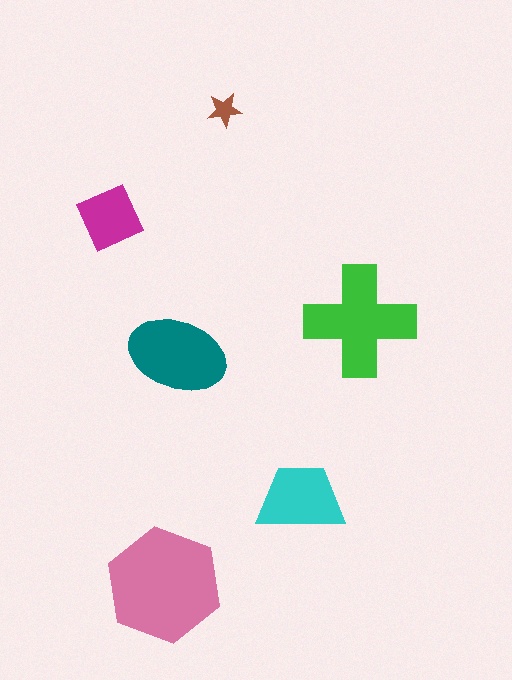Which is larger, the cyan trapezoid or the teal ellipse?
The teal ellipse.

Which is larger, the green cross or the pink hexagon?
The pink hexagon.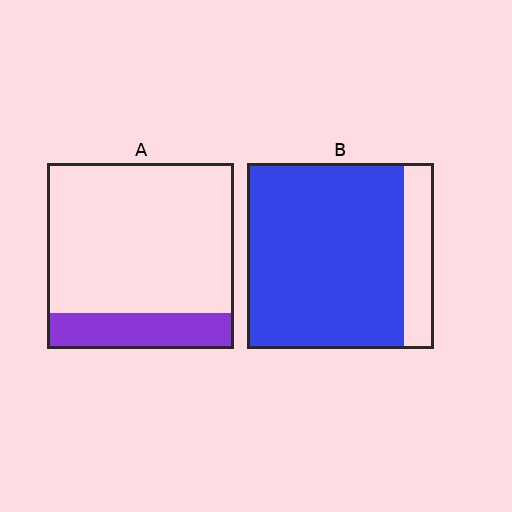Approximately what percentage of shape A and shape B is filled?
A is approximately 20% and B is approximately 85%.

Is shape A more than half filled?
No.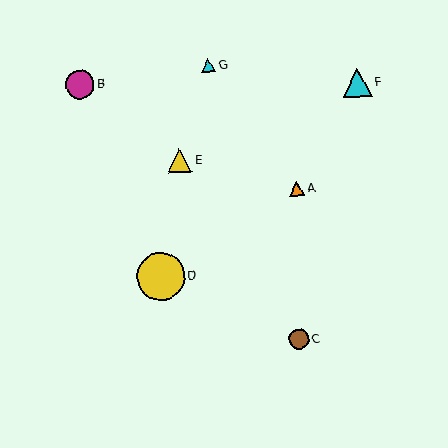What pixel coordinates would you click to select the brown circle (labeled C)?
Click at (299, 339) to select the brown circle C.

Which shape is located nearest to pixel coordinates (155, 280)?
The yellow circle (labeled D) at (161, 277) is nearest to that location.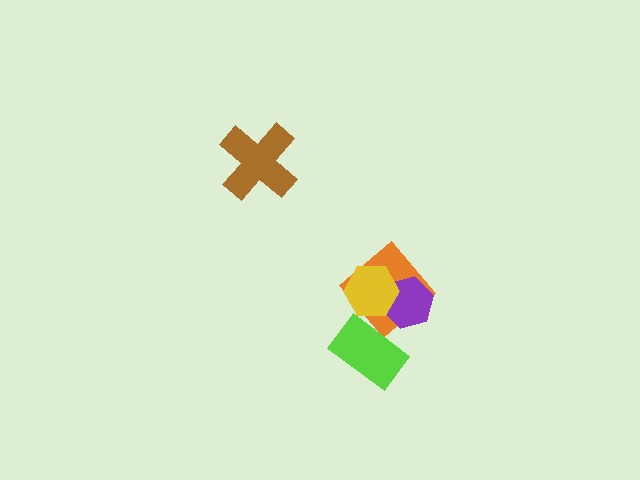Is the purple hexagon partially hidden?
Yes, it is partially covered by another shape.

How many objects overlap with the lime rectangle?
1 object overlaps with the lime rectangle.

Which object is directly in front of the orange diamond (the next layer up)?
The purple hexagon is directly in front of the orange diamond.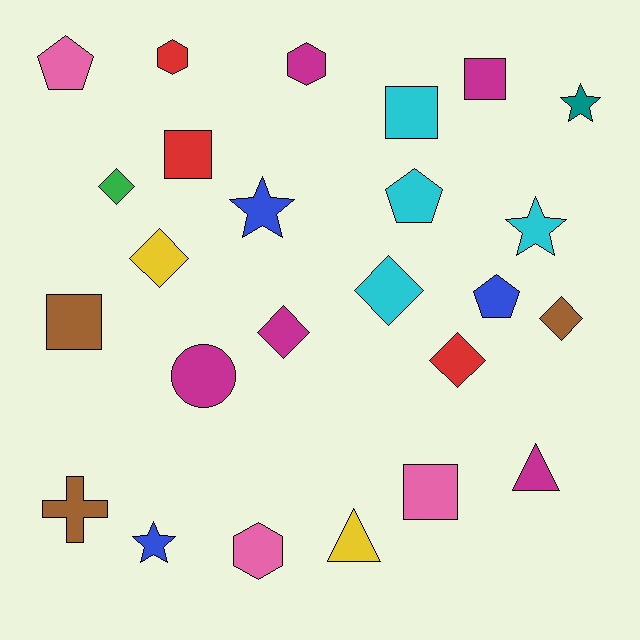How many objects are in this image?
There are 25 objects.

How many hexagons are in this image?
There are 3 hexagons.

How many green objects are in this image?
There is 1 green object.